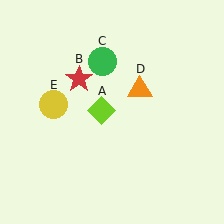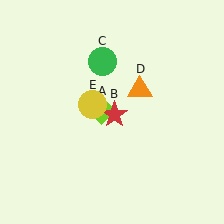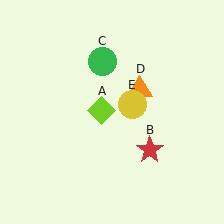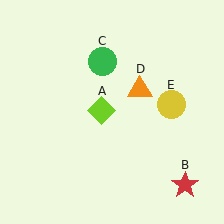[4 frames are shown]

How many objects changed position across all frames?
2 objects changed position: red star (object B), yellow circle (object E).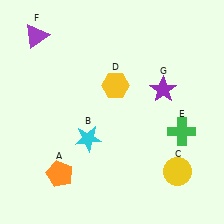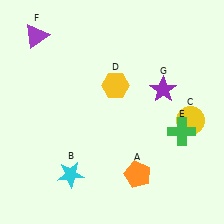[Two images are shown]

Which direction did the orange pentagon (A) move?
The orange pentagon (A) moved right.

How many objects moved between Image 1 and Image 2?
3 objects moved between the two images.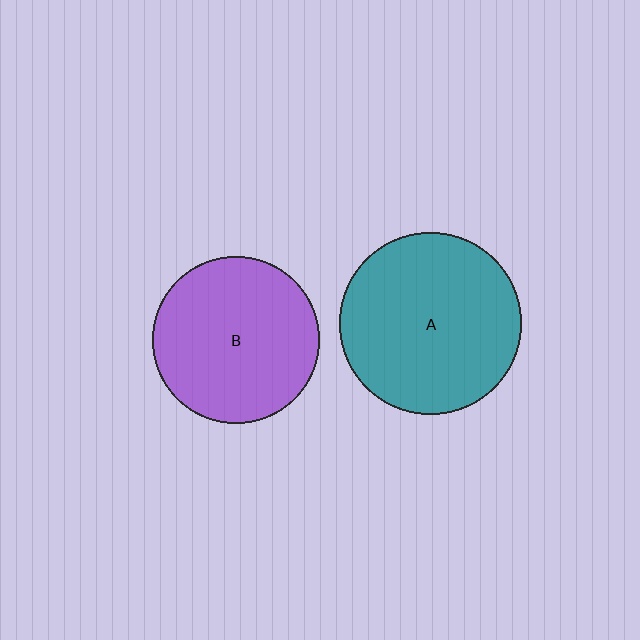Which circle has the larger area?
Circle A (teal).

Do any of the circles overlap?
No, none of the circles overlap.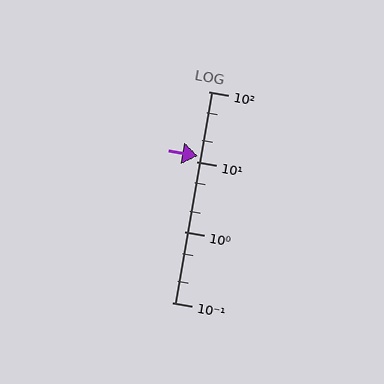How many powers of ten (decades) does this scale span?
The scale spans 3 decades, from 0.1 to 100.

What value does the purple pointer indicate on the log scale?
The pointer indicates approximately 12.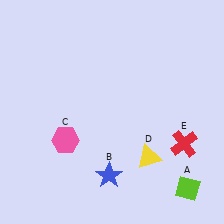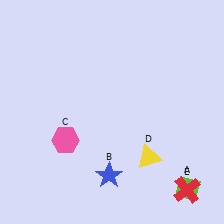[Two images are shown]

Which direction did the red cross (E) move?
The red cross (E) moved down.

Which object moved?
The red cross (E) moved down.